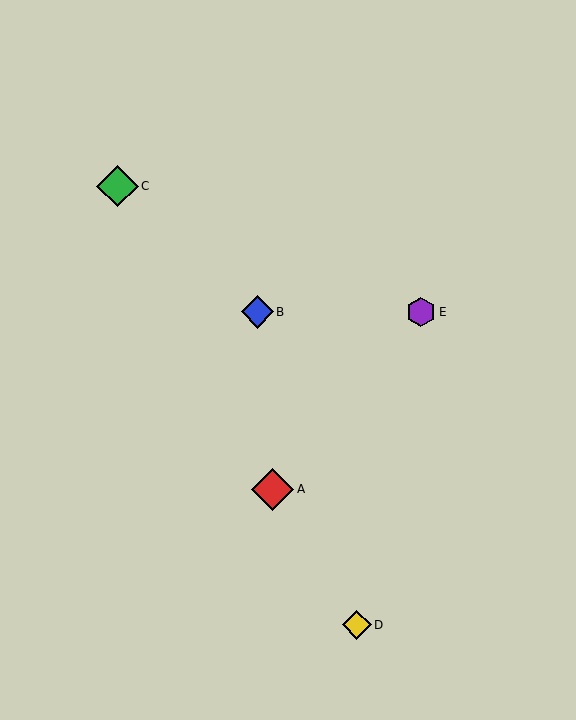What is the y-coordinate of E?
Object E is at y≈312.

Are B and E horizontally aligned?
Yes, both are at y≈312.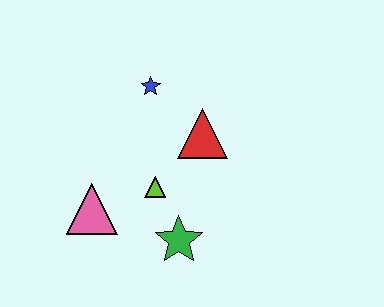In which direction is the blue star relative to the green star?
The blue star is above the green star.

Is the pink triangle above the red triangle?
No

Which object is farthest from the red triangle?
The pink triangle is farthest from the red triangle.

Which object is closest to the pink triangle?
The lime triangle is closest to the pink triangle.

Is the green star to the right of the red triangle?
No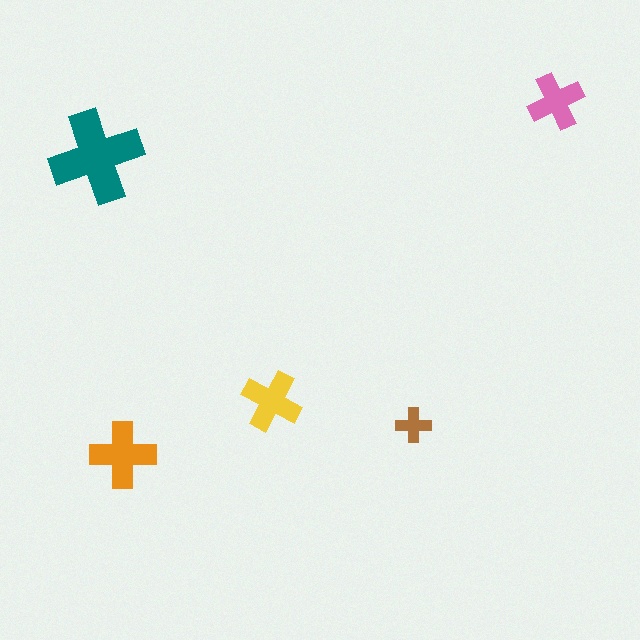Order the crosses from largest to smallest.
the teal one, the orange one, the yellow one, the pink one, the brown one.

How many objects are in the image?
There are 5 objects in the image.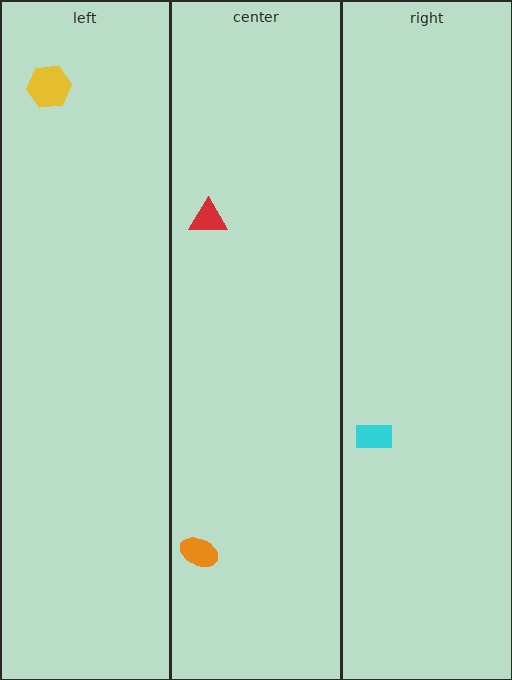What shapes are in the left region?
The yellow hexagon.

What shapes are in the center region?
The red triangle, the orange ellipse.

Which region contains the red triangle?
The center region.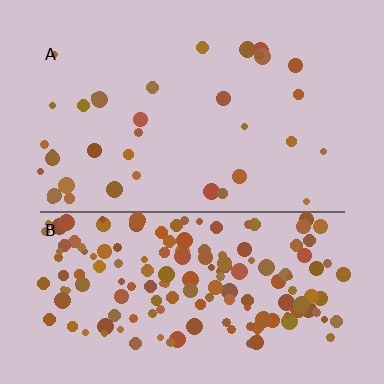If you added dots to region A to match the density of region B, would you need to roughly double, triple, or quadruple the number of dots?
Approximately quadruple.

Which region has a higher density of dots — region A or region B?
B (the bottom).